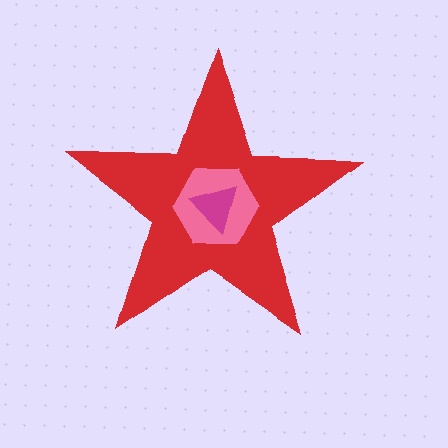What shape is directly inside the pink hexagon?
The magenta triangle.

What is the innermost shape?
The magenta triangle.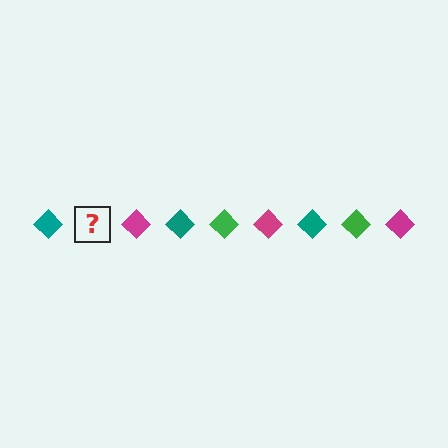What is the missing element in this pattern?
The missing element is a green diamond.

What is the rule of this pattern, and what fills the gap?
The rule is that the pattern cycles through teal, green, magenta diamonds. The gap should be filled with a green diamond.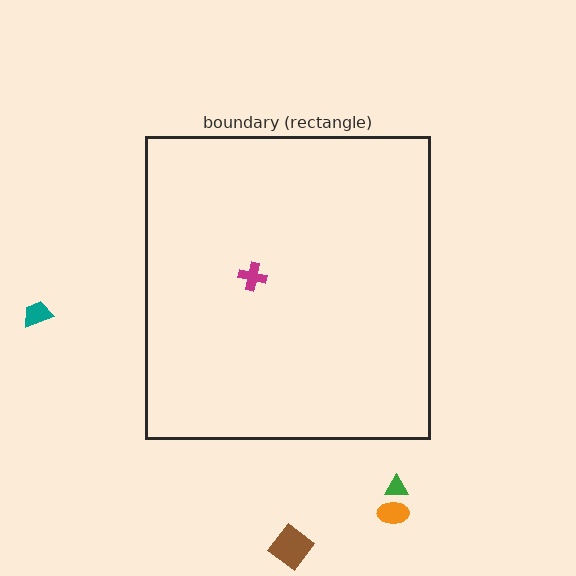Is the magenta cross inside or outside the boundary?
Inside.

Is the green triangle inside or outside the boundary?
Outside.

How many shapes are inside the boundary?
1 inside, 4 outside.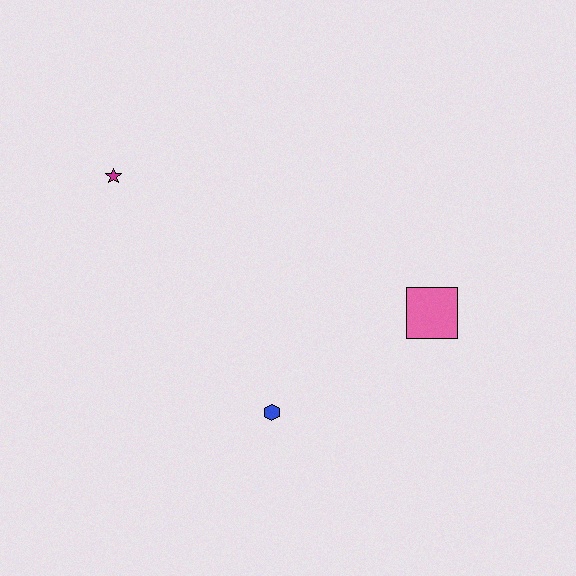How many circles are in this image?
There are no circles.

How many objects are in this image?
There are 3 objects.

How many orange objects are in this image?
There are no orange objects.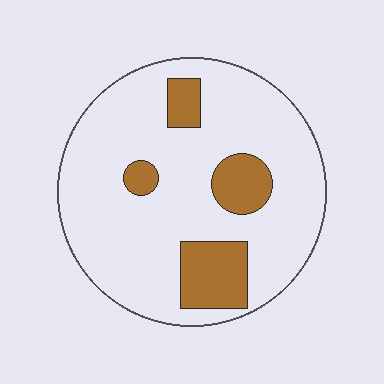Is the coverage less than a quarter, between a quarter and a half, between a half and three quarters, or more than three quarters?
Less than a quarter.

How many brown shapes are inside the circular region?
4.